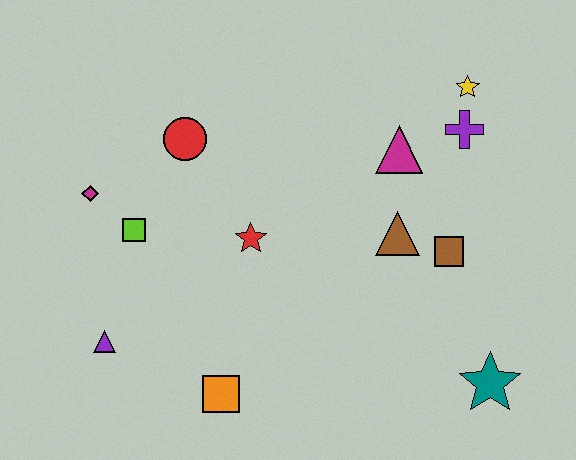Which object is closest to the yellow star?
The purple cross is closest to the yellow star.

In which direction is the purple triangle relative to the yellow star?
The purple triangle is to the left of the yellow star.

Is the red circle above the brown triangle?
Yes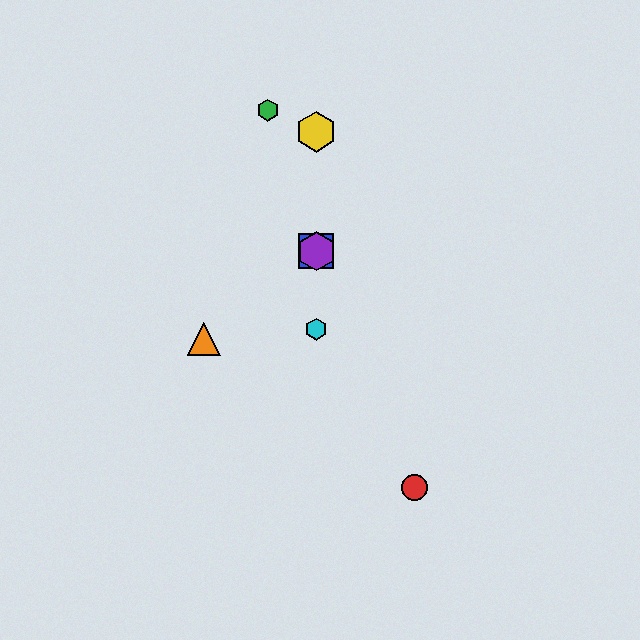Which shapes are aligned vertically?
The blue square, the yellow hexagon, the purple hexagon, the cyan hexagon are aligned vertically.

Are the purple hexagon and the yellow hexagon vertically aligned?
Yes, both are at x≈316.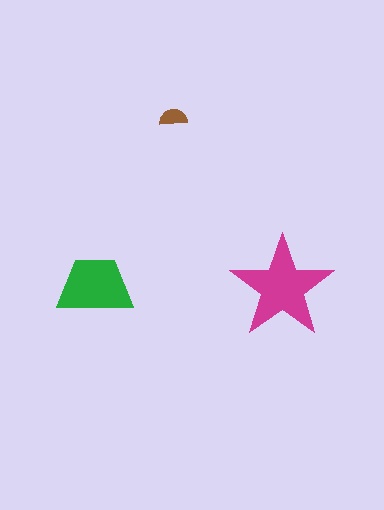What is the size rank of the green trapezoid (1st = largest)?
2nd.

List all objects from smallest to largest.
The brown semicircle, the green trapezoid, the magenta star.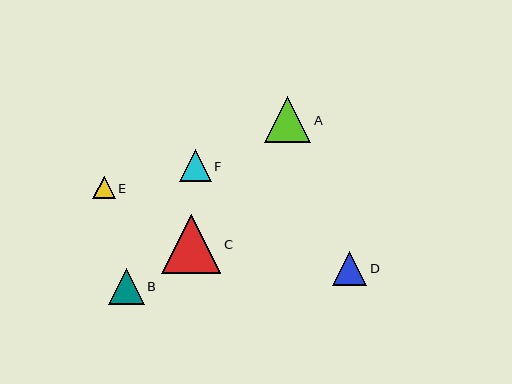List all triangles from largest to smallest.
From largest to smallest: C, A, B, D, F, E.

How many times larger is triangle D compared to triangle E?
Triangle D is approximately 1.5 times the size of triangle E.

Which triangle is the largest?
Triangle C is the largest with a size of approximately 59 pixels.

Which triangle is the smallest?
Triangle E is the smallest with a size of approximately 23 pixels.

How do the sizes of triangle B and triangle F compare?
Triangle B and triangle F are approximately the same size.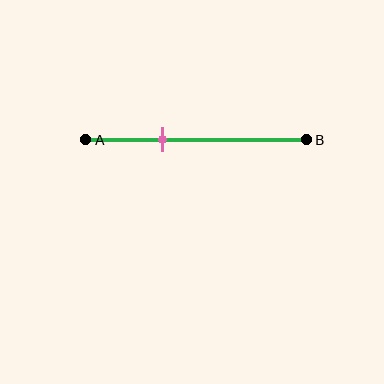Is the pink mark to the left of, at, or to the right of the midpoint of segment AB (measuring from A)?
The pink mark is to the left of the midpoint of segment AB.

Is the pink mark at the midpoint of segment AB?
No, the mark is at about 35% from A, not at the 50% midpoint.